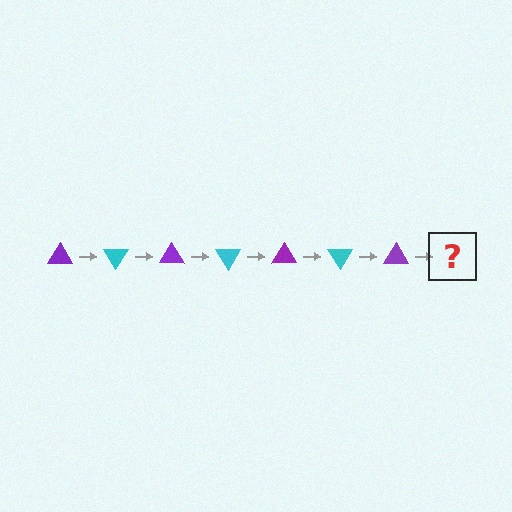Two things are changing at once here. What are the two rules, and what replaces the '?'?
The two rules are that it rotates 60 degrees each step and the color cycles through purple and cyan. The '?' should be a cyan triangle, rotated 420 degrees from the start.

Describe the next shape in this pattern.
It should be a cyan triangle, rotated 420 degrees from the start.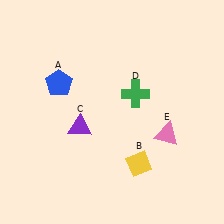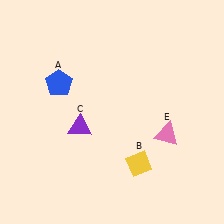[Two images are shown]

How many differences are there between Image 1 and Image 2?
There is 1 difference between the two images.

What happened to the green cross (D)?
The green cross (D) was removed in Image 2. It was in the top-right area of Image 1.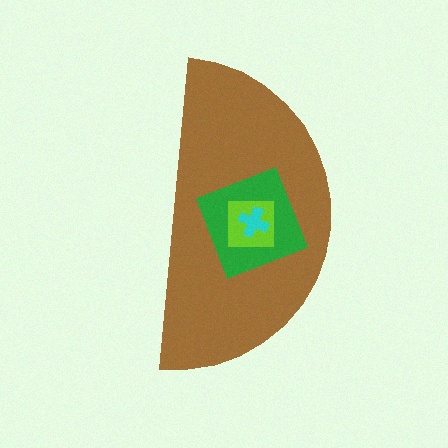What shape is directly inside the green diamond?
The lime square.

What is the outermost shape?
The brown semicircle.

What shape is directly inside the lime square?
The cyan cross.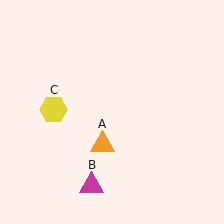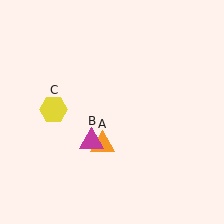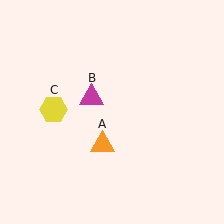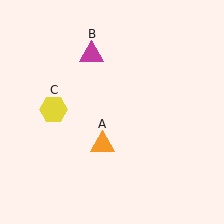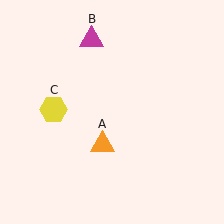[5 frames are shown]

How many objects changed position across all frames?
1 object changed position: magenta triangle (object B).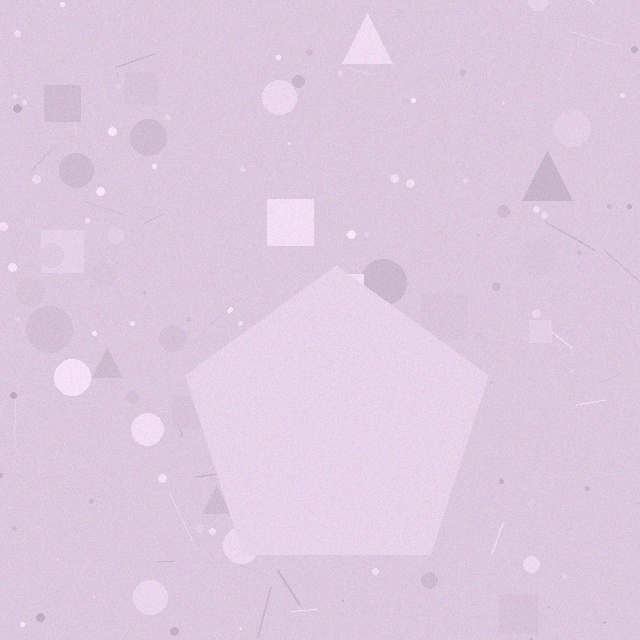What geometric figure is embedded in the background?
A pentagon is embedded in the background.